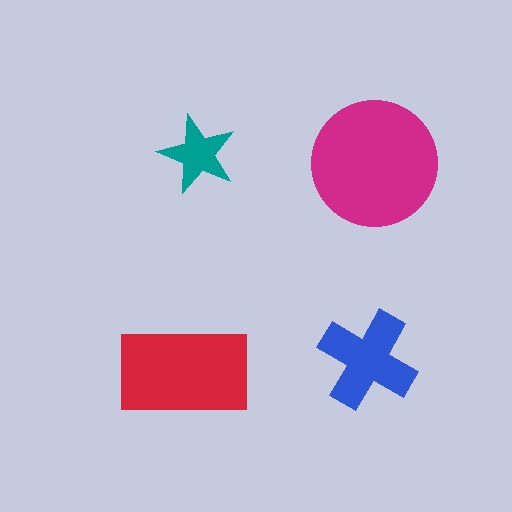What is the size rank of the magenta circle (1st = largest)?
1st.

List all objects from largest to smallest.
The magenta circle, the red rectangle, the blue cross, the teal star.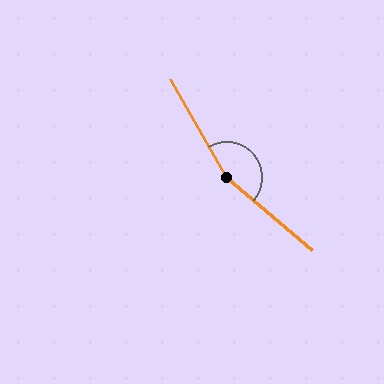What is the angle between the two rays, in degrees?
Approximately 161 degrees.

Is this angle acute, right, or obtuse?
It is obtuse.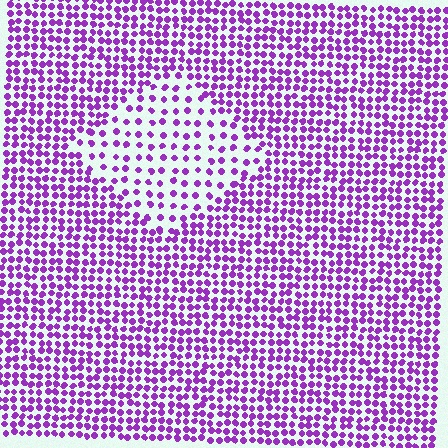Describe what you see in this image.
The image contains small purple elements arranged at two different densities. A diamond-shaped region is visible where the elements are less densely packed than the surrounding area.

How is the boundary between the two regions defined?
The boundary is defined by a change in element density (approximately 2.1x ratio). All elements are the same color, size, and shape.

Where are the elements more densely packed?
The elements are more densely packed outside the diamond boundary.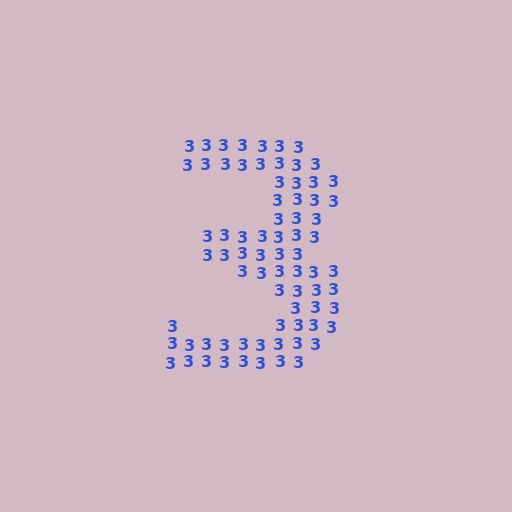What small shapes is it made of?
It is made of small digit 3's.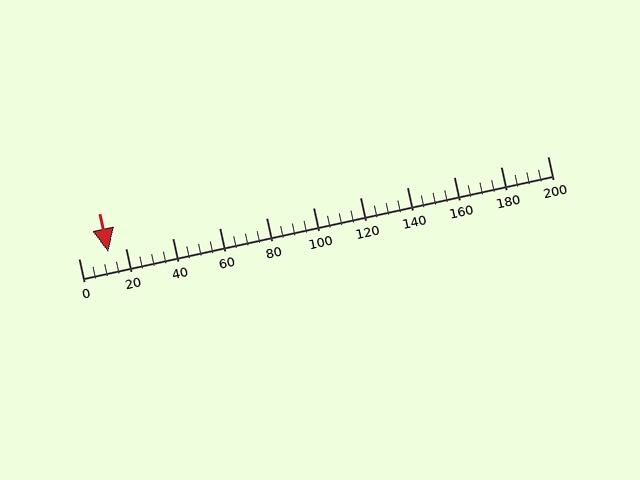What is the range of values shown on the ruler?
The ruler shows values from 0 to 200.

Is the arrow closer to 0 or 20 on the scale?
The arrow is closer to 20.